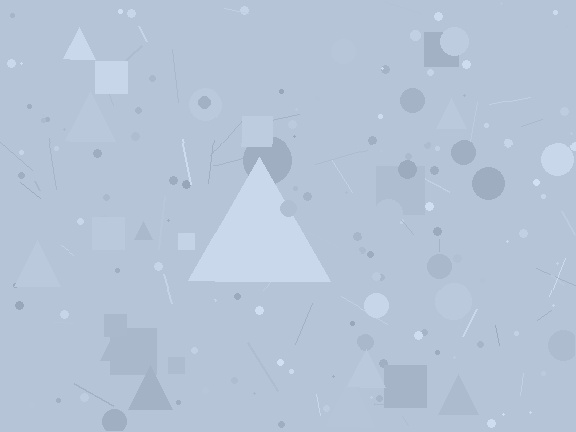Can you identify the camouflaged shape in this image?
The camouflaged shape is a triangle.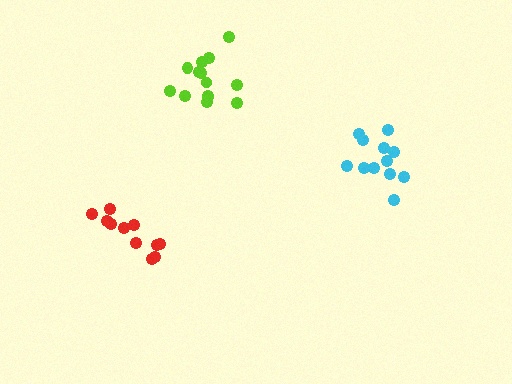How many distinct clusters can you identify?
There are 3 distinct clusters.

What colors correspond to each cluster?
The clusters are colored: red, lime, cyan.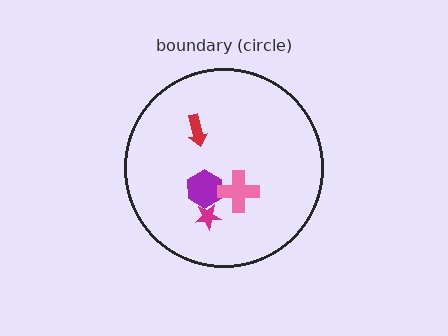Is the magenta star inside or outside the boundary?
Inside.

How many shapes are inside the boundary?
4 inside, 0 outside.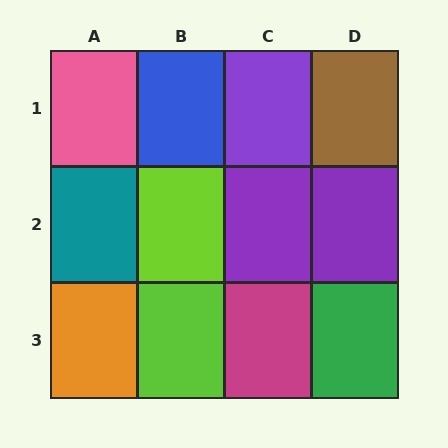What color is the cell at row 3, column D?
Green.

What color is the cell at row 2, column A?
Teal.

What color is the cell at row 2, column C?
Purple.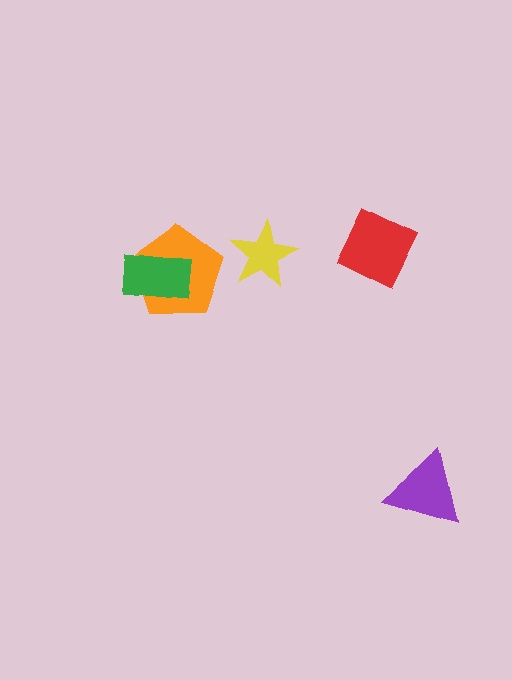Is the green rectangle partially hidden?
No, no other shape covers it.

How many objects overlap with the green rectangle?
1 object overlaps with the green rectangle.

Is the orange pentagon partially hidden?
Yes, it is partially covered by another shape.